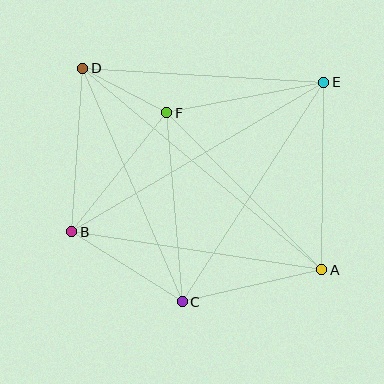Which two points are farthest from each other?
Points A and D are farthest from each other.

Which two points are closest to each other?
Points D and F are closest to each other.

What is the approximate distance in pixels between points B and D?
The distance between B and D is approximately 164 pixels.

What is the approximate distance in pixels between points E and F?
The distance between E and F is approximately 160 pixels.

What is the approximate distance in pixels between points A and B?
The distance between A and B is approximately 253 pixels.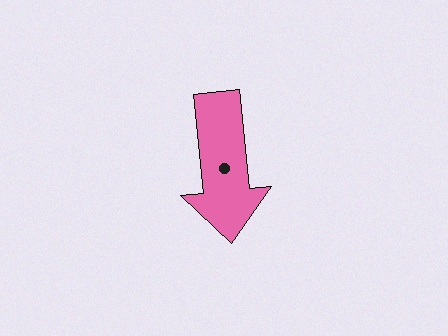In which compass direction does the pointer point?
South.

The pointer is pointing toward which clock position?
Roughly 6 o'clock.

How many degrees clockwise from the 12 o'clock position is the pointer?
Approximately 174 degrees.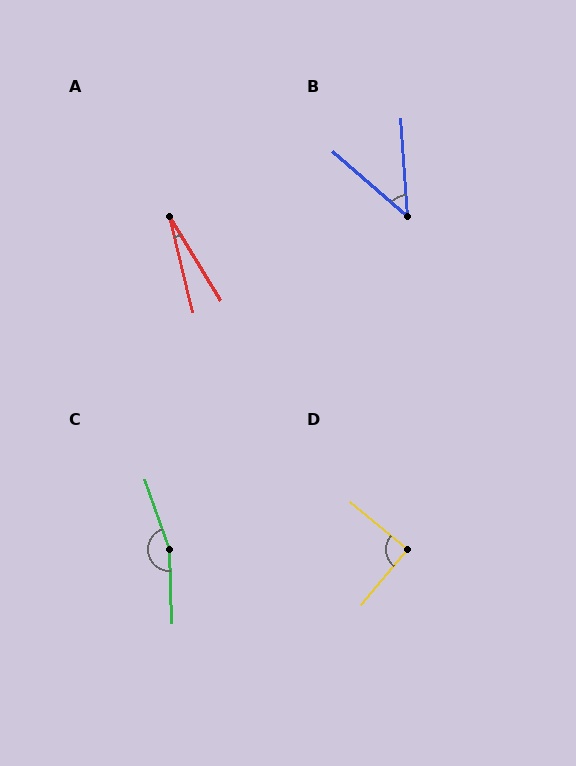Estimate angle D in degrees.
Approximately 90 degrees.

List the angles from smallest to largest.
A (17°), B (45°), D (90°), C (163°).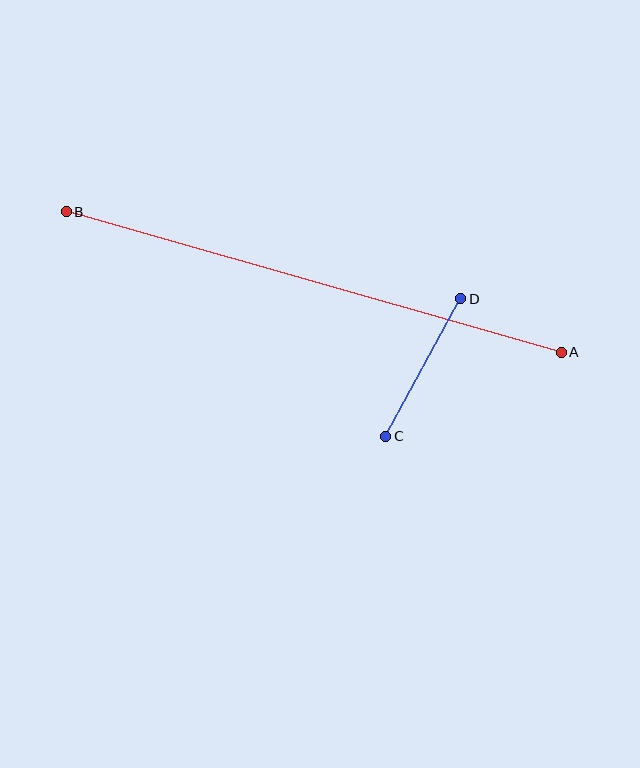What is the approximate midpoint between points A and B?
The midpoint is at approximately (314, 282) pixels.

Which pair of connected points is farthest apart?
Points A and B are farthest apart.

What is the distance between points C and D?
The distance is approximately 156 pixels.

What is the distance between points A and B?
The distance is approximately 514 pixels.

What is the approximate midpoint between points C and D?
The midpoint is at approximately (423, 367) pixels.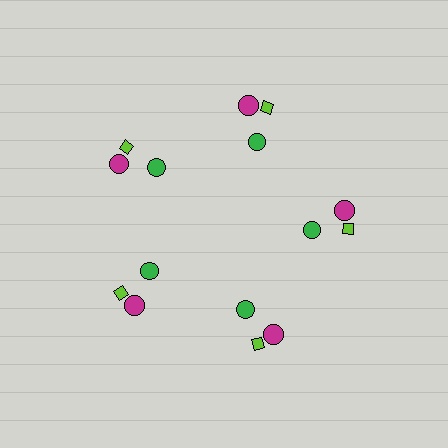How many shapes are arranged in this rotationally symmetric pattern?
There are 15 shapes, arranged in 5 groups of 3.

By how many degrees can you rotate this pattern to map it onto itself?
The pattern maps onto itself every 72 degrees of rotation.